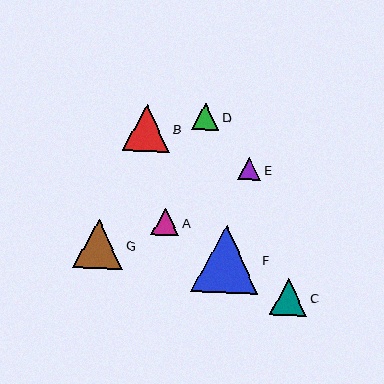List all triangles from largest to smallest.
From largest to smallest: F, G, B, C, A, D, E.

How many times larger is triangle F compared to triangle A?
Triangle F is approximately 2.4 times the size of triangle A.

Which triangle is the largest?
Triangle F is the largest with a size of approximately 67 pixels.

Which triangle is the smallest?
Triangle E is the smallest with a size of approximately 23 pixels.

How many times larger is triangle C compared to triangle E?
Triangle C is approximately 1.6 times the size of triangle E.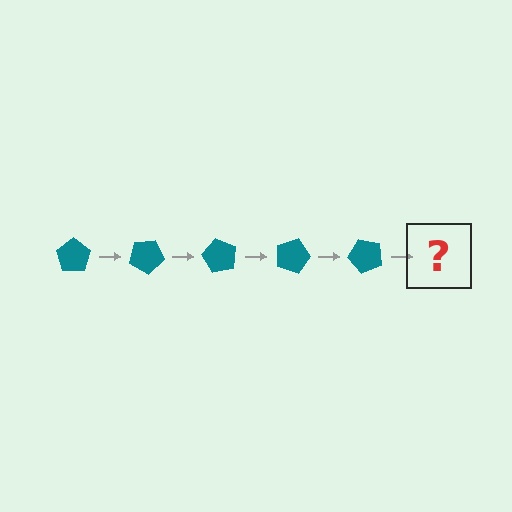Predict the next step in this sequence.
The next step is a teal pentagon rotated 150 degrees.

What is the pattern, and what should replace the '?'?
The pattern is that the pentagon rotates 30 degrees each step. The '?' should be a teal pentagon rotated 150 degrees.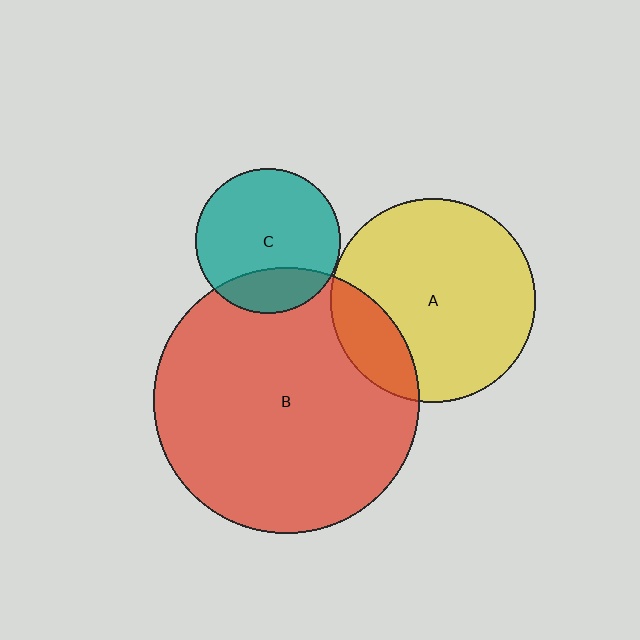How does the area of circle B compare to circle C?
Approximately 3.4 times.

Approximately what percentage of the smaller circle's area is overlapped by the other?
Approximately 20%.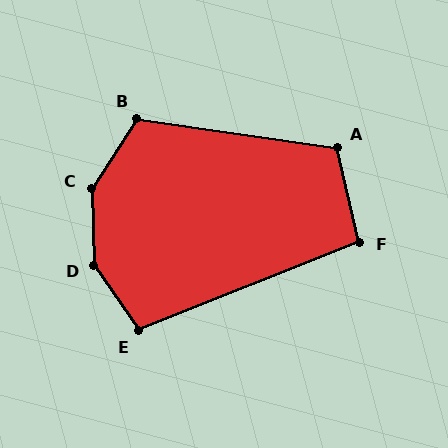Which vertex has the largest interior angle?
D, at approximately 147 degrees.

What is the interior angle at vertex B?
Approximately 115 degrees (obtuse).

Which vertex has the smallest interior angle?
F, at approximately 99 degrees.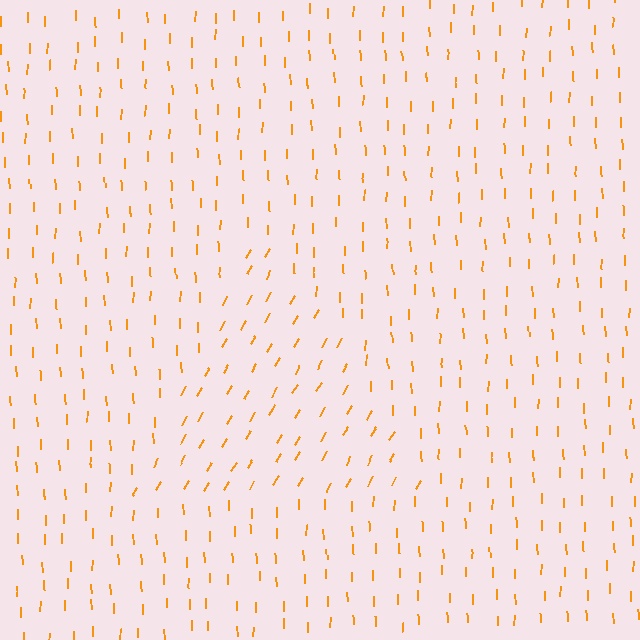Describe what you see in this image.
The image is filled with small orange line segments. A triangle region in the image has lines oriented differently from the surrounding lines, creating a visible texture boundary.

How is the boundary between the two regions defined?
The boundary is defined purely by a change in line orientation (approximately 32 degrees difference). All lines are the same color and thickness.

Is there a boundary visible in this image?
Yes, there is a texture boundary formed by a change in line orientation.